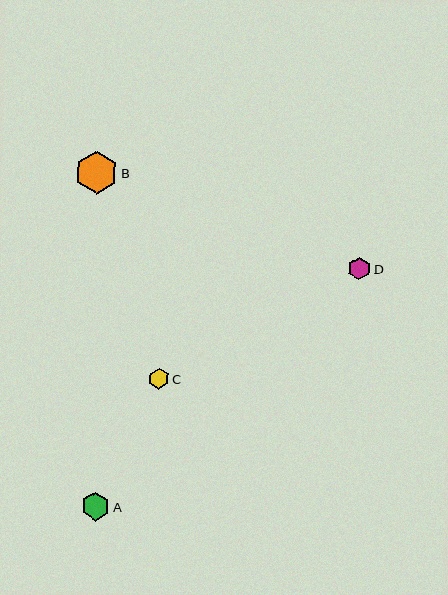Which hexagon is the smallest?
Hexagon C is the smallest with a size of approximately 21 pixels.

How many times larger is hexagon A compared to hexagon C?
Hexagon A is approximately 1.4 times the size of hexagon C.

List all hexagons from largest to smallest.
From largest to smallest: B, A, D, C.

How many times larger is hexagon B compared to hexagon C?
Hexagon B is approximately 2.1 times the size of hexagon C.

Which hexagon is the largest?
Hexagon B is the largest with a size of approximately 43 pixels.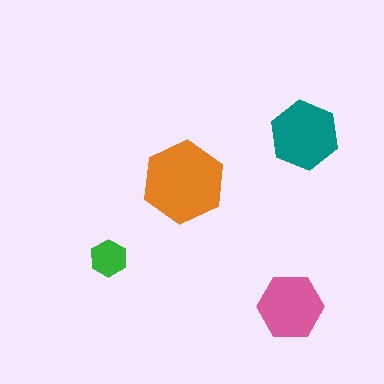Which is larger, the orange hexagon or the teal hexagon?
The orange one.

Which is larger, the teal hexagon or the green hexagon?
The teal one.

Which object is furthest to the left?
The green hexagon is leftmost.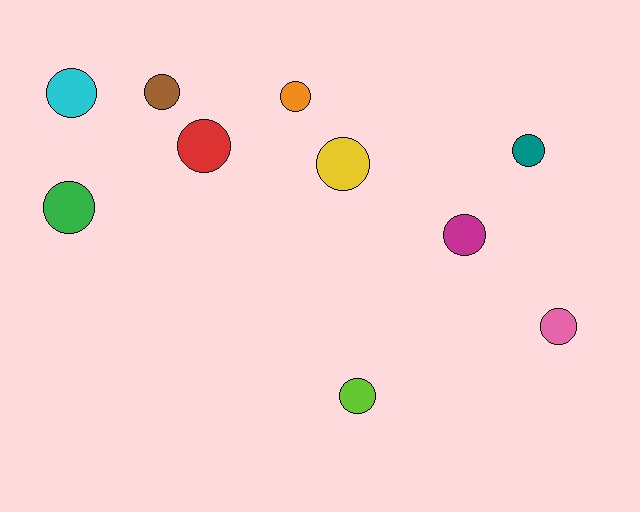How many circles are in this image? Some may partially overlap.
There are 10 circles.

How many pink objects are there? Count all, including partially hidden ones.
There is 1 pink object.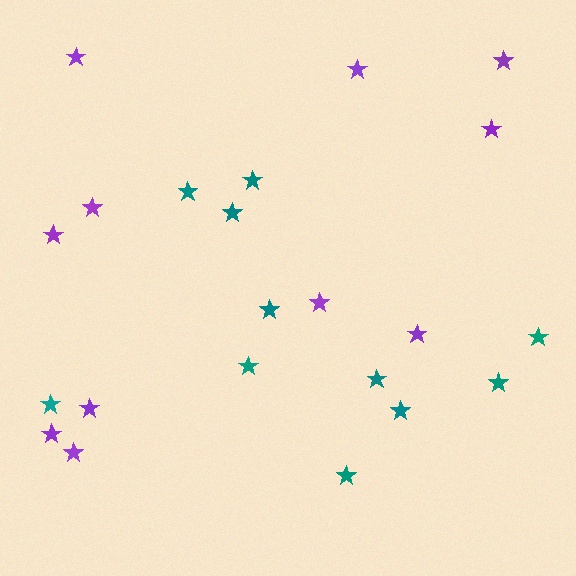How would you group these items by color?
There are 2 groups: one group of purple stars (11) and one group of teal stars (11).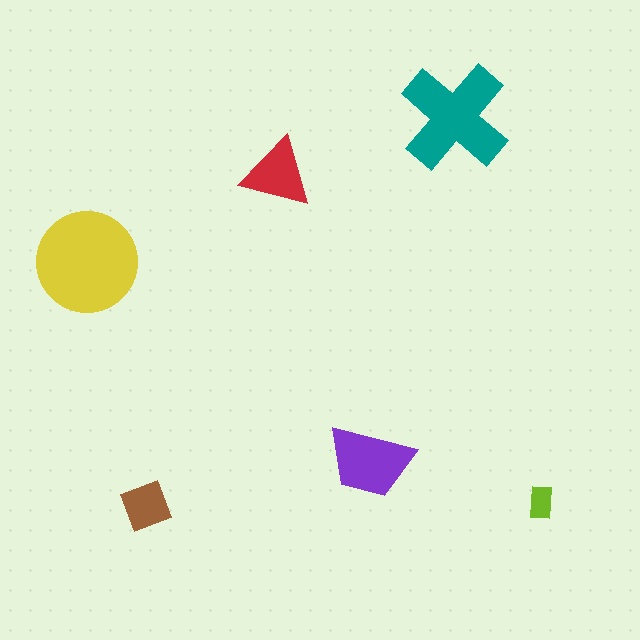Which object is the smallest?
The lime rectangle.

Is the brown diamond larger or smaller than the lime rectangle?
Larger.